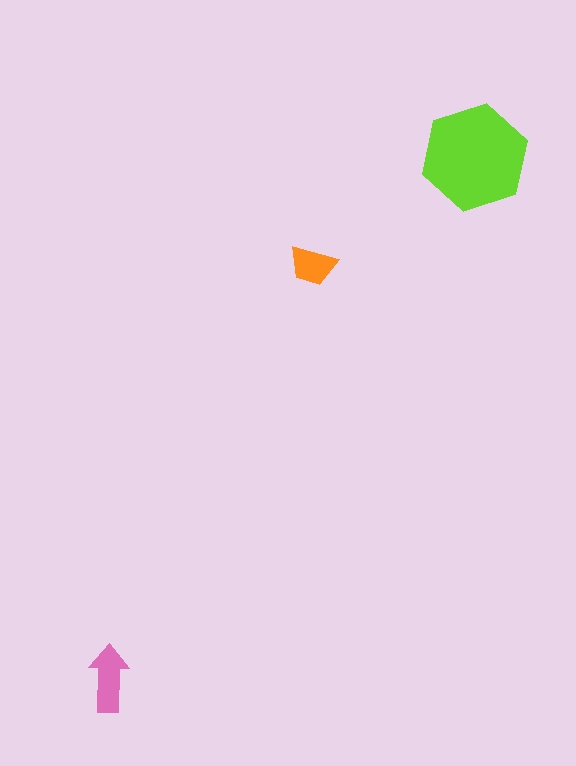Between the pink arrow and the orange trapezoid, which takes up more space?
The pink arrow.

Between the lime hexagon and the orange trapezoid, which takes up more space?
The lime hexagon.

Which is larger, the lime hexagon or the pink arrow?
The lime hexagon.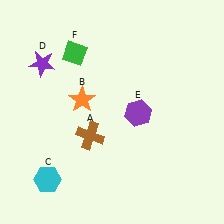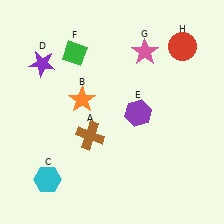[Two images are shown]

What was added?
A pink star (G), a red circle (H) were added in Image 2.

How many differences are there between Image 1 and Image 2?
There are 2 differences between the two images.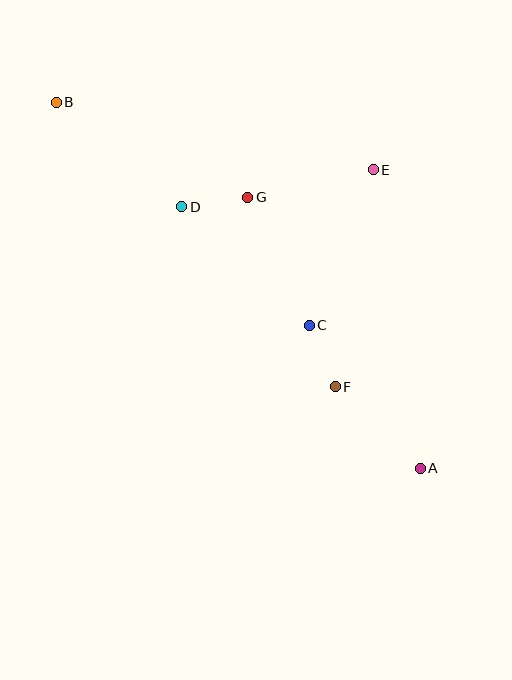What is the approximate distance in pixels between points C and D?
The distance between C and D is approximately 174 pixels.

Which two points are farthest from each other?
Points A and B are farthest from each other.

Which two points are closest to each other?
Points D and G are closest to each other.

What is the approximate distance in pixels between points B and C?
The distance between B and C is approximately 338 pixels.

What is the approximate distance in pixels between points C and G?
The distance between C and G is approximately 142 pixels.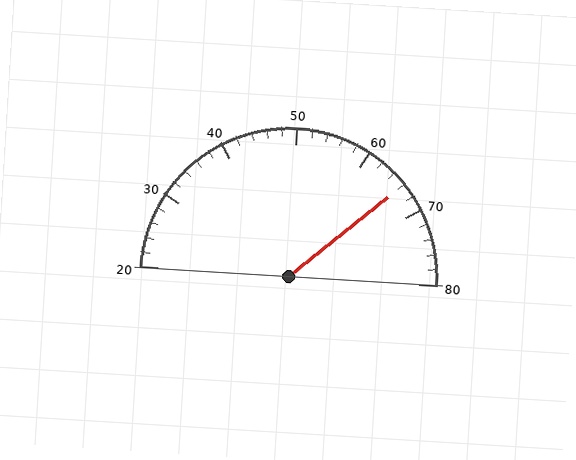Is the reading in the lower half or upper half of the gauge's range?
The reading is in the upper half of the range (20 to 80).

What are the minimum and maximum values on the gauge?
The gauge ranges from 20 to 80.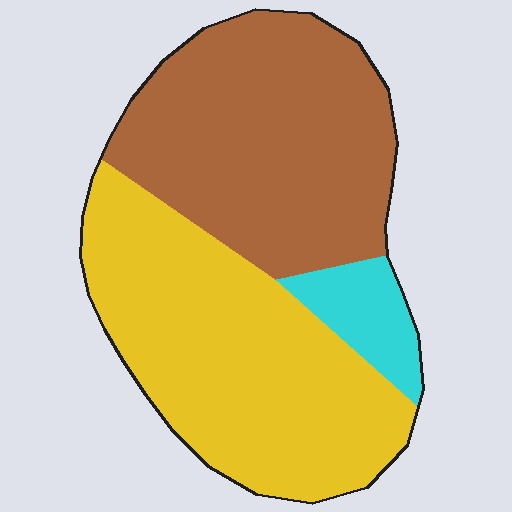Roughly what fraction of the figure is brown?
Brown covers around 45% of the figure.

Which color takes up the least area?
Cyan, at roughly 10%.